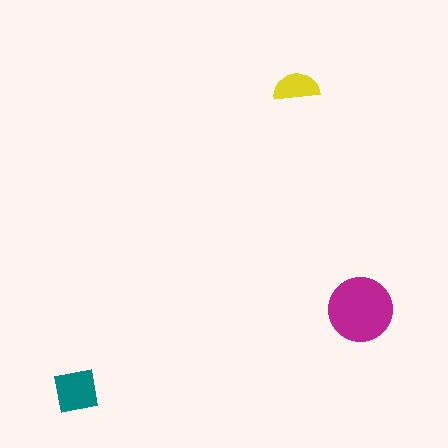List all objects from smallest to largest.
The yellow semicircle, the teal square, the magenta circle.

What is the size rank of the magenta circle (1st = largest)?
1st.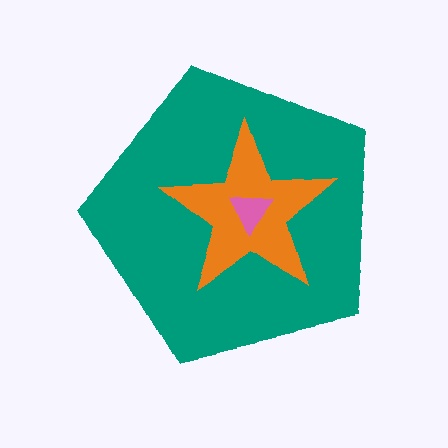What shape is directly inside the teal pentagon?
The orange star.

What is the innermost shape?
The pink triangle.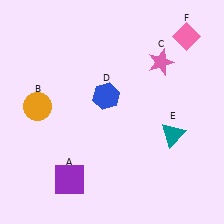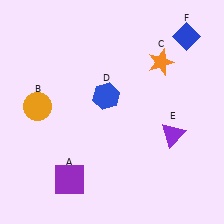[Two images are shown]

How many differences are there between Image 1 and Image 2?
There are 3 differences between the two images.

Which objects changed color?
C changed from pink to orange. E changed from teal to purple. F changed from pink to blue.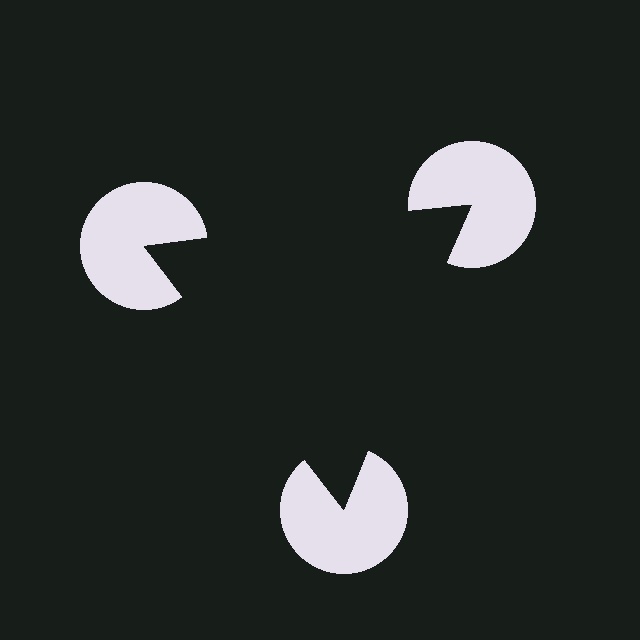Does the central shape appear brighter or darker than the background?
It typically appears slightly darker than the background, even though no actual brightness change is drawn.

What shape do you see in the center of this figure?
An illusory triangle — its edges are inferred from the aligned wedge cuts in the pac-man discs, not physically drawn.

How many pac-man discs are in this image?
There are 3 — one at each vertex of the illusory triangle.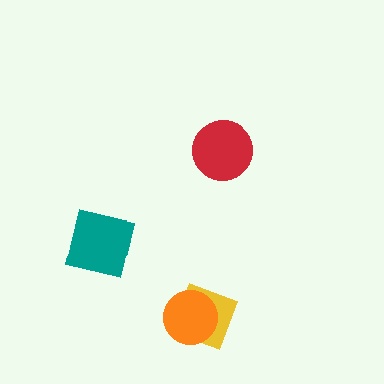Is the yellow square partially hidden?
Yes, it is partially covered by another shape.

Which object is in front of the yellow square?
The orange circle is in front of the yellow square.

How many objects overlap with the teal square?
0 objects overlap with the teal square.